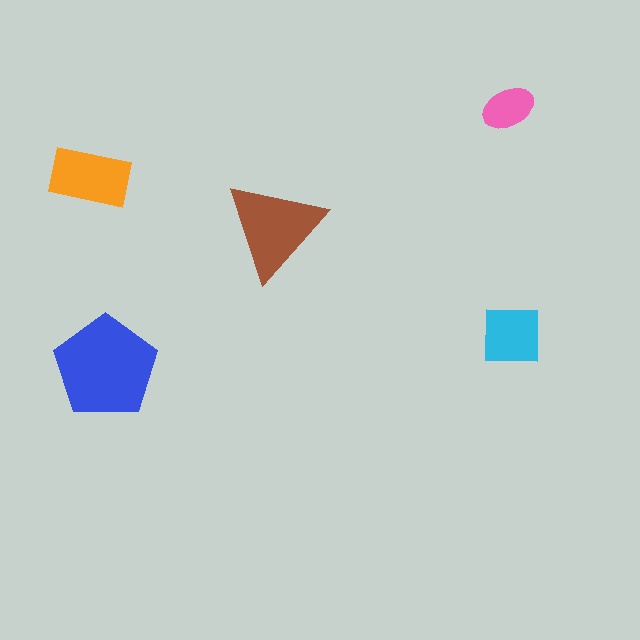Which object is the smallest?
The pink ellipse.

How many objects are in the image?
There are 5 objects in the image.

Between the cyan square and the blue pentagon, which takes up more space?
The blue pentagon.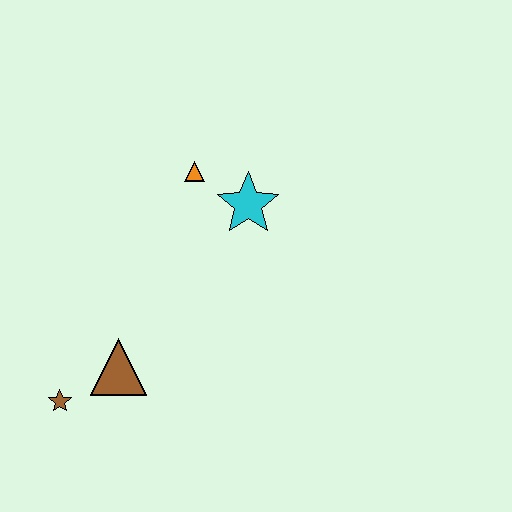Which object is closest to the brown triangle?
The brown star is closest to the brown triangle.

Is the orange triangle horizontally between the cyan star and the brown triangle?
Yes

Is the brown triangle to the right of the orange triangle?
No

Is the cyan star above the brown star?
Yes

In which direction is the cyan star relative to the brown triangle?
The cyan star is above the brown triangle.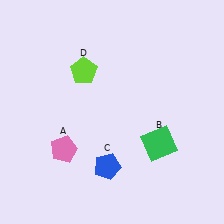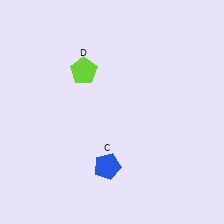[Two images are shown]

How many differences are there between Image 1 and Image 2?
There are 2 differences between the two images.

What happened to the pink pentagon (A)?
The pink pentagon (A) was removed in Image 2. It was in the bottom-left area of Image 1.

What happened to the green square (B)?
The green square (B) was removed in Image 2. It was in the bottom-right area of Image 1.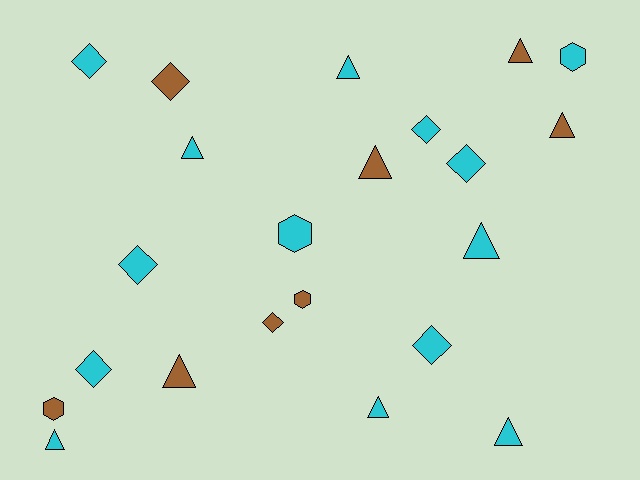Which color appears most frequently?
Cyan, with 14 objects.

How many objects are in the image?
There are 22 objects.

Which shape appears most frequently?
Triangle, with 10 objects.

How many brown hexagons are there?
There are 2 brown hexagons.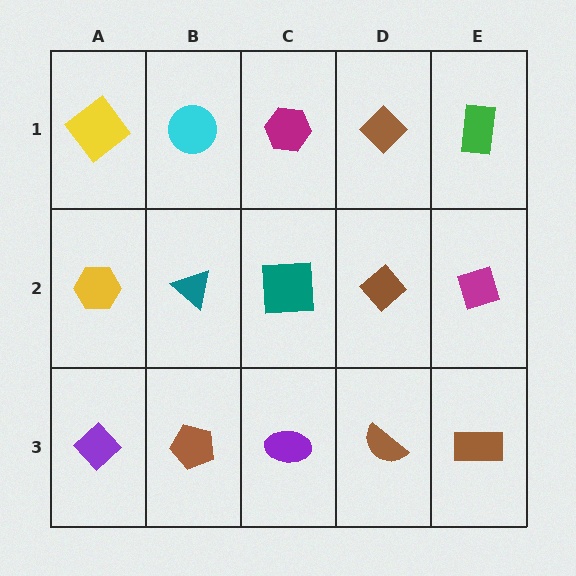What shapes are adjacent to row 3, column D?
A brown diamond (row 2, column D), a purple ellipse (row 3, column C), a brown rectangle (row 3, column E).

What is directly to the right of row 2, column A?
A teal triangle.